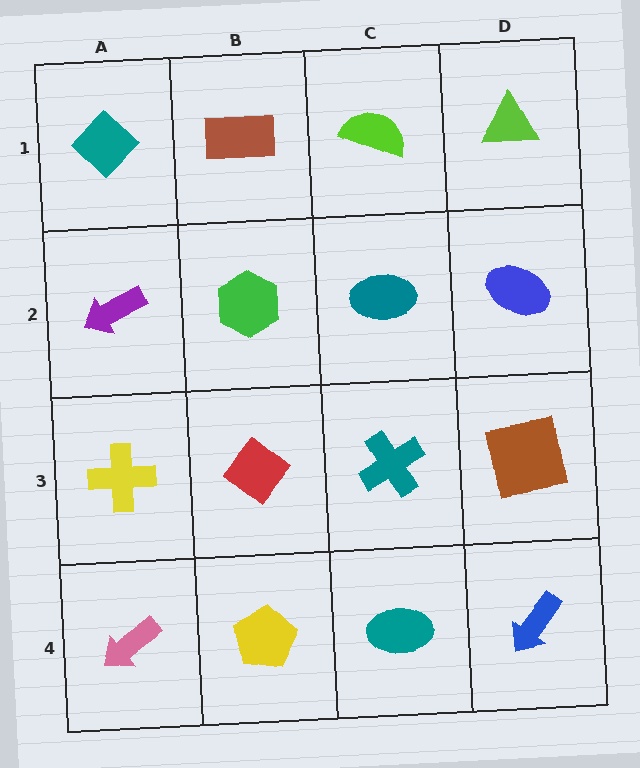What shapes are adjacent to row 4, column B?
A red diamond (row 3, column B), a pink arrow (row 4, column A), a teal ellipse (row 4, column C).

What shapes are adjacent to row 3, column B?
A green hexagon (row 2, column B), a yellow pentagon (row 4, column B), a yellow cross (row 3, column A), a teal cross (row 3, column C).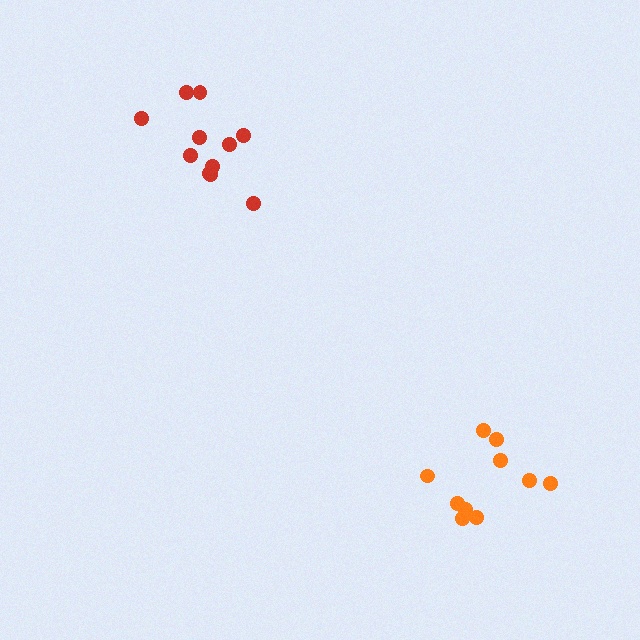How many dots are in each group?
Group 1: 11 dots, Group 2: 10 dots (21 total).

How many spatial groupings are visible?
There are 2 spatial groupings.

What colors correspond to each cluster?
The clusters are colored: red, orange.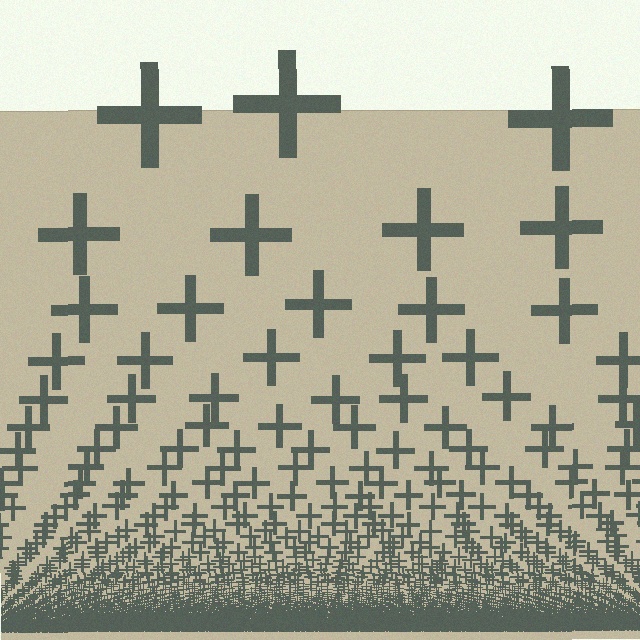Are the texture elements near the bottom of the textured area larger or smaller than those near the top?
Smaller. The gradient is inverted — elements near the bottom are smaller and denser.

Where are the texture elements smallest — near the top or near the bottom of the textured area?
Near the bottom.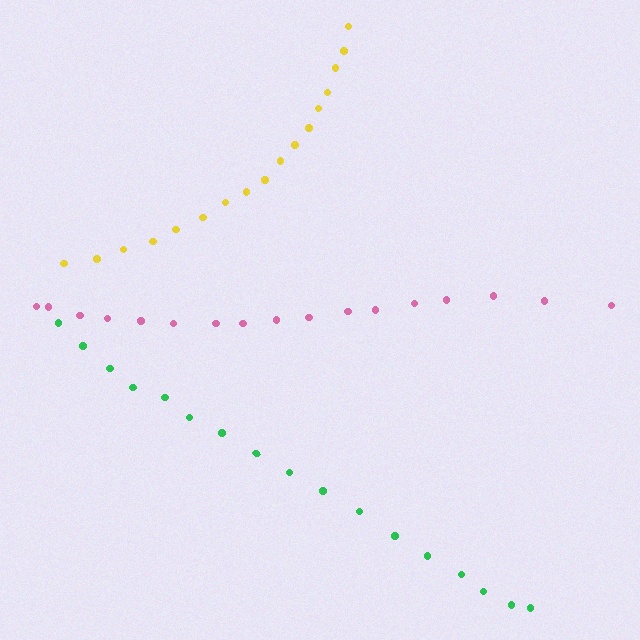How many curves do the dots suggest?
There are 3 distinct paths.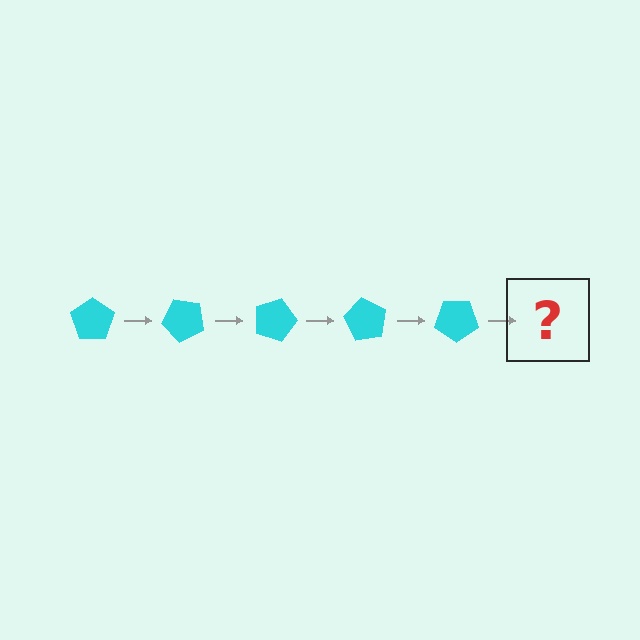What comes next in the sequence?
The next element should be a cyan pentagon rotated 225 degrees.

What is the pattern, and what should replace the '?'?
The pattern is that the pentagon rotates 45 degrees each step. The '?' should be a cyan pentagon rotated 225 degrees.